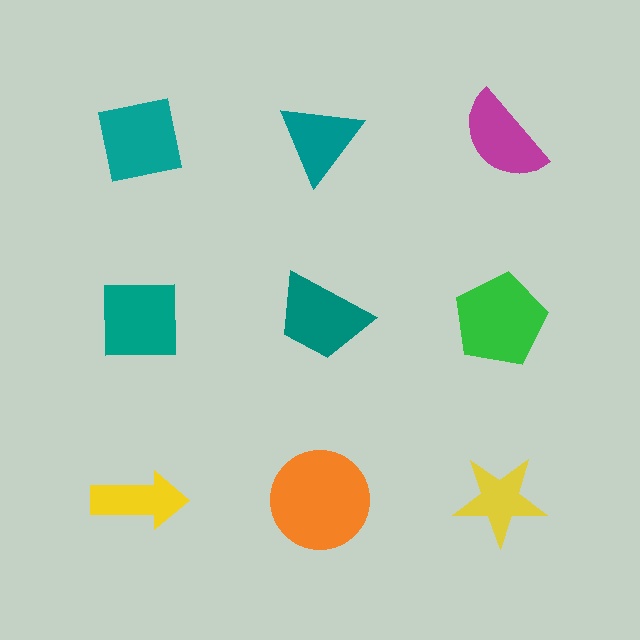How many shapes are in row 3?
3 shapes.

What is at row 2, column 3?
A green pentagon.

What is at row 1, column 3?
A magenta semicircle.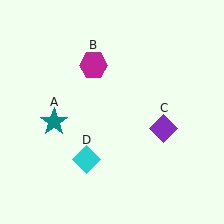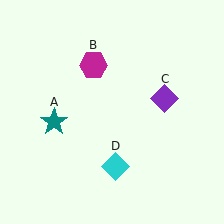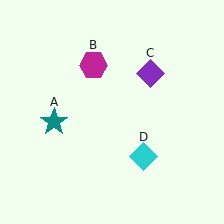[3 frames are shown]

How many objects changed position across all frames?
2 objects changed position: purple diamond (object C), cyan diamond (object D).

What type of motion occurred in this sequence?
The purple diamond (object C), cyan diamond (object D) rotated counterclockwise around the center of the scene.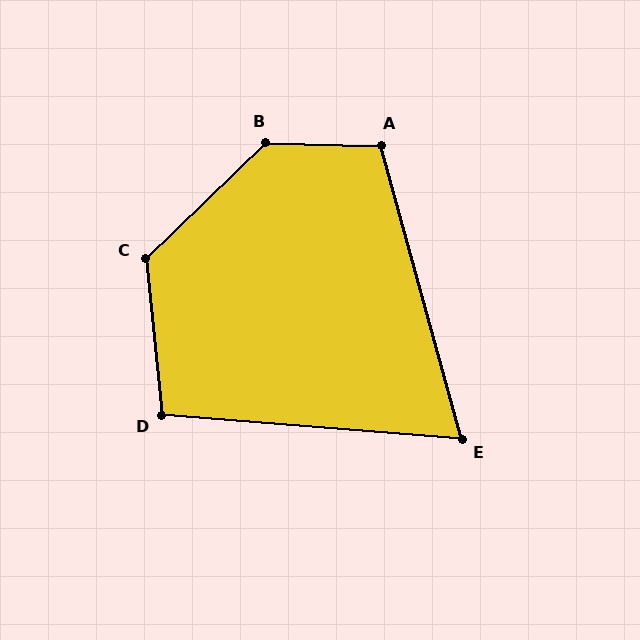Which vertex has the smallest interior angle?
E, at approximately 70 degrees.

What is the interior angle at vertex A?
Approximately 106 degrees (obtuse).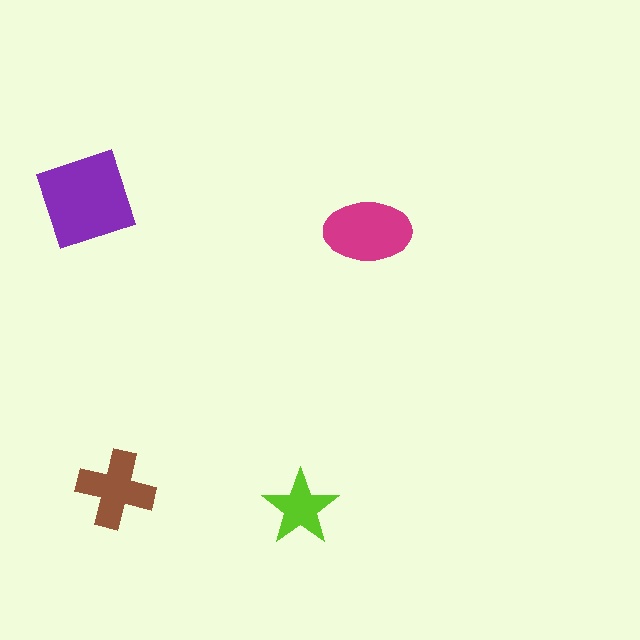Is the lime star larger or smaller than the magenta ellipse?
Smaller.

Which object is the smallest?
The lime star.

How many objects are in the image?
There are 4 objects in the image.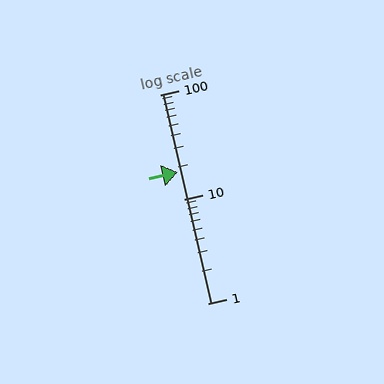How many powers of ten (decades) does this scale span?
The scale spans 2 decades, from 1 to 100.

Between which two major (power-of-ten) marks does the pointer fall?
The pointer is between 10 and 100.